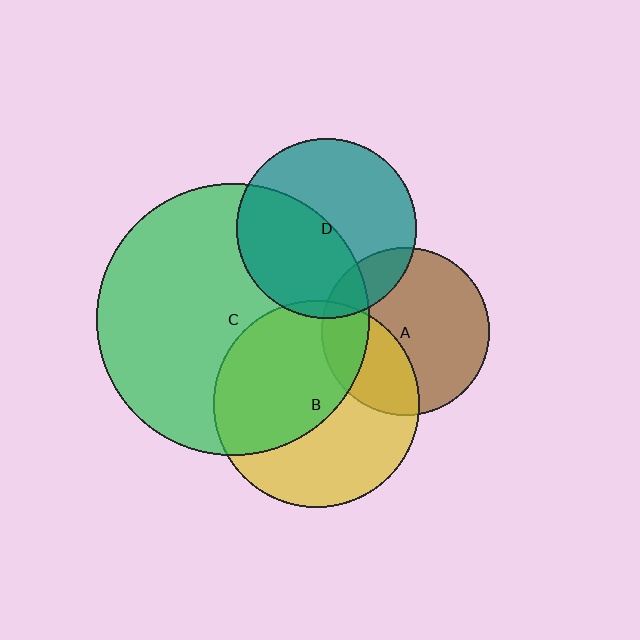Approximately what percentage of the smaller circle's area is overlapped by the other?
Approximately 15%.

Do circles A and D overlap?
Yes.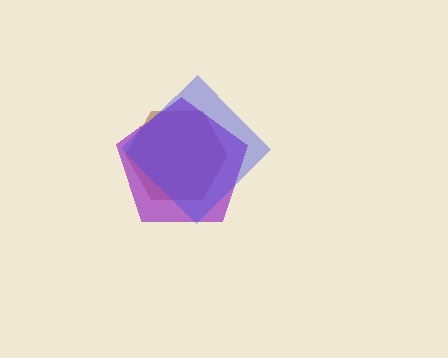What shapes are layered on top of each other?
The layered shapes are: a brown hexagon, a purple pentagon, a blue diamond.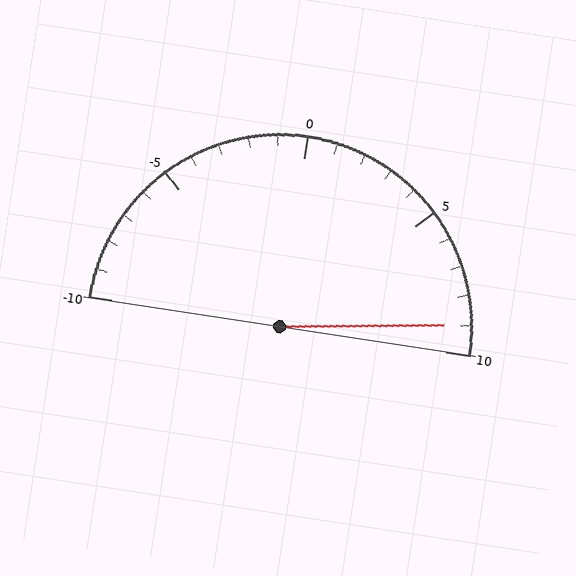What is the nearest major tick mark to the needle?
The nearest major tick mark is 10.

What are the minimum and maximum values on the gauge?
The gauge ranges from -10 to 10.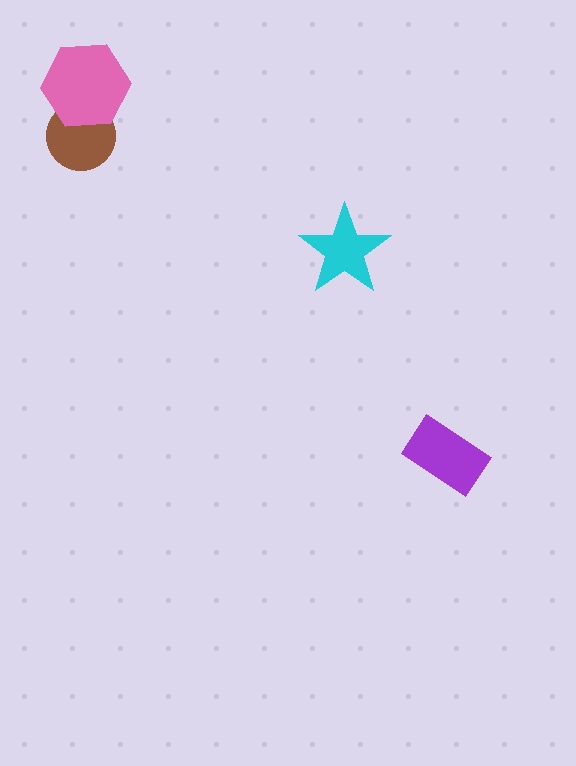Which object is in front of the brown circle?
The pink hexagon is in front of the brown circle.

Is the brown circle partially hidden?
Yes, it is partially covered by another shape.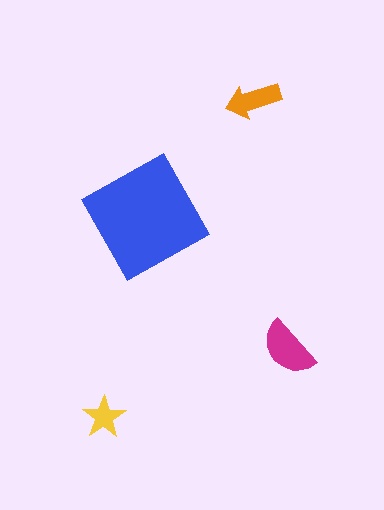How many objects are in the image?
There are 4 objects in the image.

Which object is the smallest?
The yellow star.